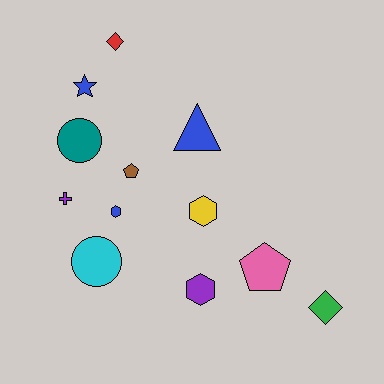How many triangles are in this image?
There is 1 triangle.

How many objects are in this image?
There are 12 objects.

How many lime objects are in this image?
There are no lime objects.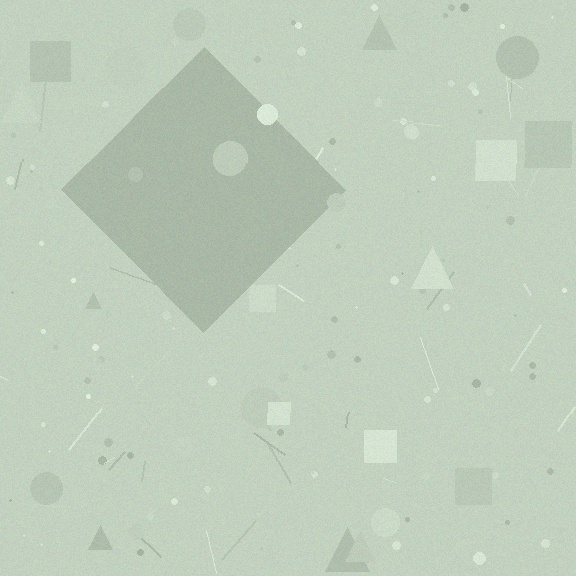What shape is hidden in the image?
A diamond is hidden in the image.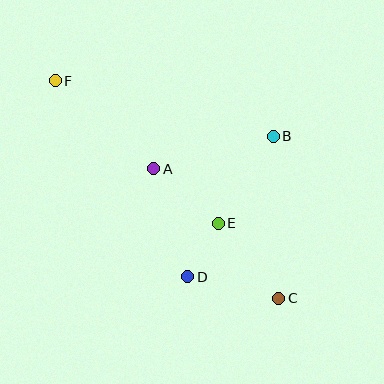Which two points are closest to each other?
Points D and E are closest to each other.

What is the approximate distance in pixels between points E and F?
The distance between E and F is approximately 216 pixels.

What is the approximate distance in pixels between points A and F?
The distance between A and F is approximately 132 pixels.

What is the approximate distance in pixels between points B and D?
The distance between B and D is approximately 164 pixels.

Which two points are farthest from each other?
Points C and F are farthest from each other.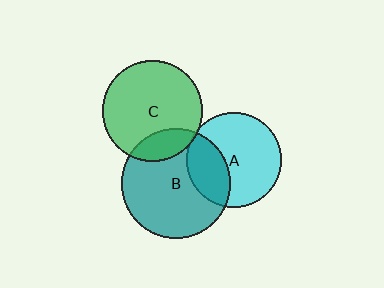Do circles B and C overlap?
Yes.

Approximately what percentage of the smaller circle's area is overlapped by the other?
Approximately 20%.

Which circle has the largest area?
Circle B (teal).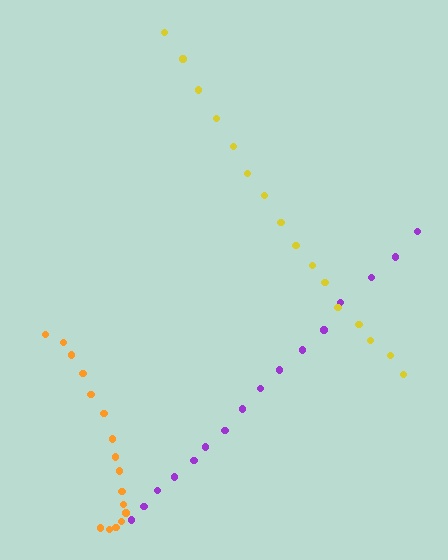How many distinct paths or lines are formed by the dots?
There are 3 distinct paths.